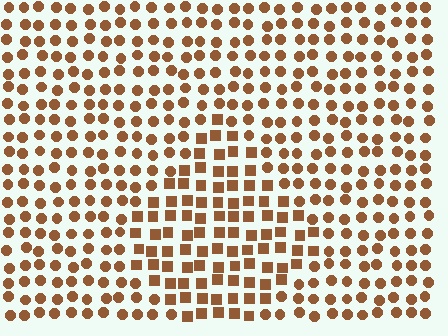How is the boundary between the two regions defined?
The boundary is defined by a change in element shape: squares inside vs. circles outside. All elements share the same color and spacing.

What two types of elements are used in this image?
The image uses squares inside the diamond region and circles outside it.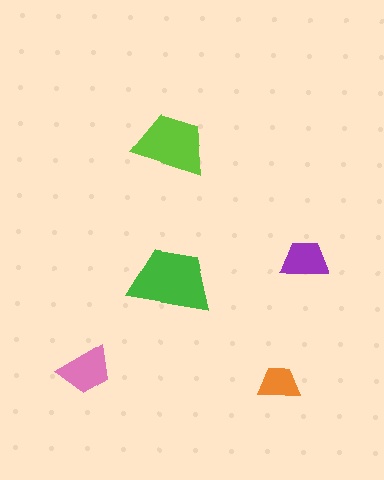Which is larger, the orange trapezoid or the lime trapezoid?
The lime one.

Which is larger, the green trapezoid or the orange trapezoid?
The green one.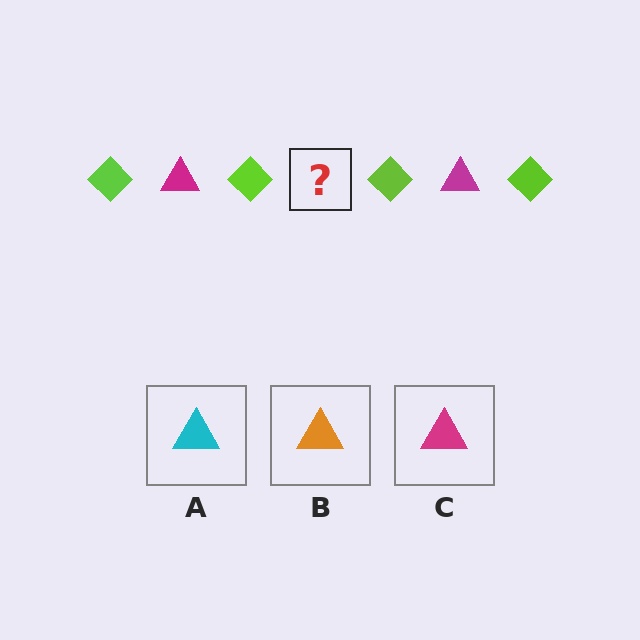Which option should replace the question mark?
Option C.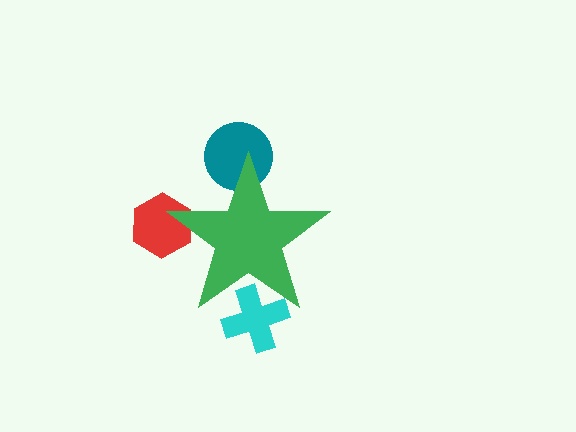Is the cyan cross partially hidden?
Yes, the cyan cross is partially hidden behind the green star.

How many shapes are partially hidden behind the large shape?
3 shapes are partially hidden.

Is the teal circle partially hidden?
Yes, the teal circle is partially hidden behind the green star.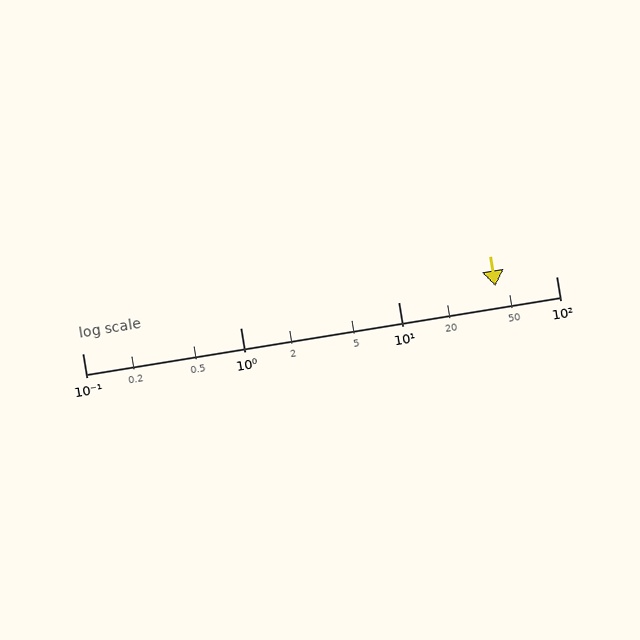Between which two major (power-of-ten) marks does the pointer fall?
The pointer is between 10 and 100.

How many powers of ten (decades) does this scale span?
The scale spans 3 decades, from 0.1 to 100.